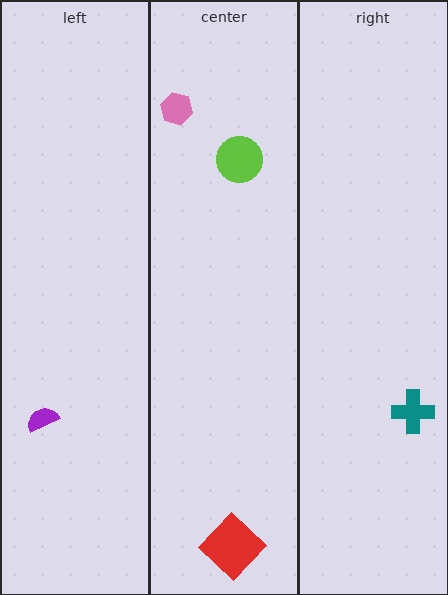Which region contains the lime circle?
The center region.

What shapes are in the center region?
The lime circle, the pink hexagon, the red diamond.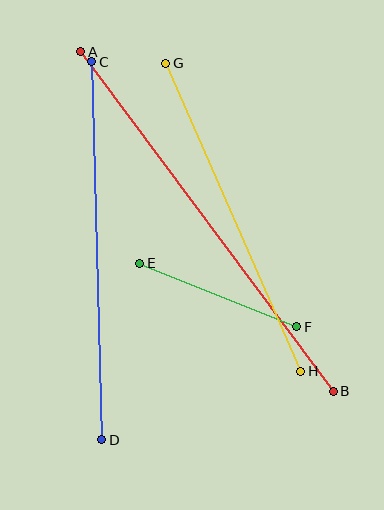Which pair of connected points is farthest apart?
Points A and B are farthest apart.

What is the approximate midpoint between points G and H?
The midpoint is at approximately (233, 217) pixels.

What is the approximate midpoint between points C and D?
The midpoint is at approximately (97, 251) pixels.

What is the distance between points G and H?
The distance is approximately 336 pixels.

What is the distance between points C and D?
The distance is approximately 378 pixels.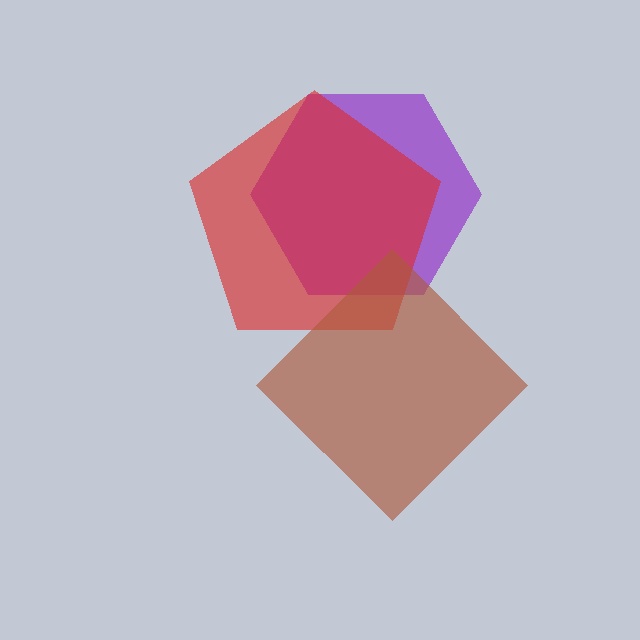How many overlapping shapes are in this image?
There are 3 overlapping shapes in the image.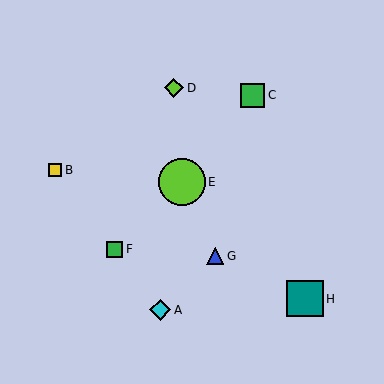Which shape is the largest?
The lime circle (labeled E) is the largest.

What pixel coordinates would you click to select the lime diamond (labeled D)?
Click at (174, 88) to select the lime diamond D.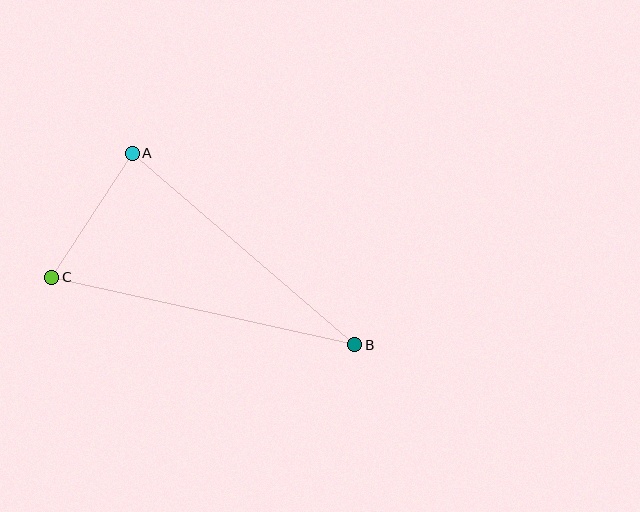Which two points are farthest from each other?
Points B and C are farthest from each other.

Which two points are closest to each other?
Points A and C are closest to each other.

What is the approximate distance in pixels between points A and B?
The distance between A and B is approximately 293 pixels.